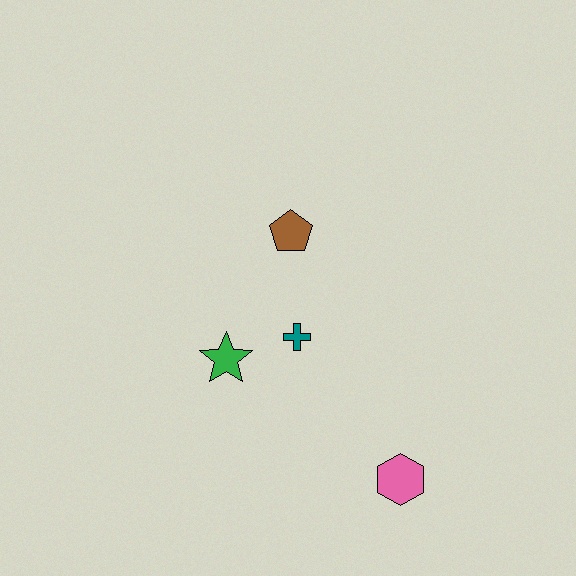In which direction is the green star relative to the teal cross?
The green star is to the left of the teal cross.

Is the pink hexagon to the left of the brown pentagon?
No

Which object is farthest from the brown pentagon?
The pink hexagon is farthest from the brown pentagon.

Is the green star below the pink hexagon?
No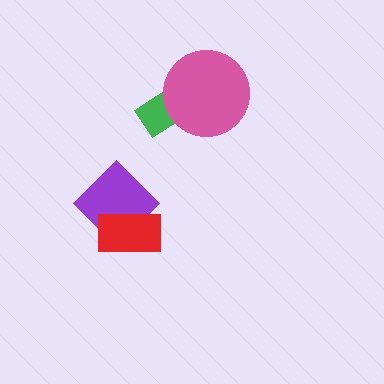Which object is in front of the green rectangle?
The pink circle is in front of the green rectangle.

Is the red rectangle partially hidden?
No, no other shape covers it.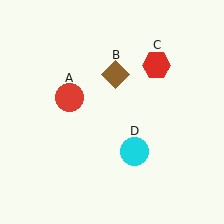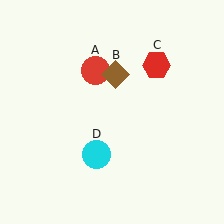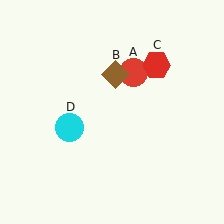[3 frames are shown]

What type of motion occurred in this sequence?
The red circle (object A), cyan circle (object D) rotated clockwise around the center of the scene.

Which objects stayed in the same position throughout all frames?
Brown diamond (object B) and red hexagon (object C) remained stationary.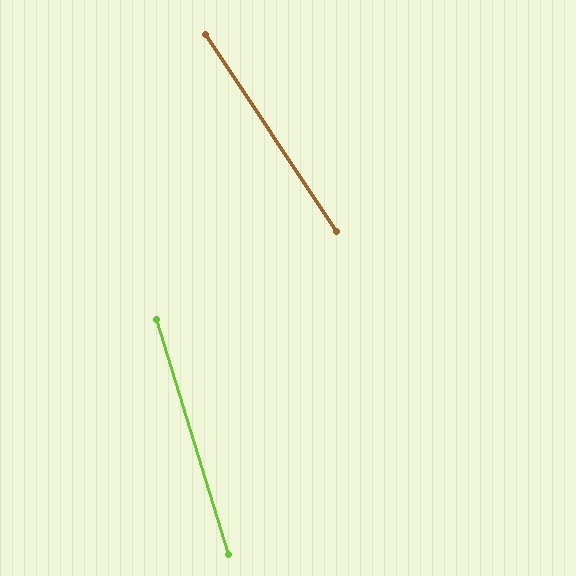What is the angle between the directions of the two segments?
Approximately 17 degrees.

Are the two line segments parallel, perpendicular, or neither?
Neither parallel nor perpendicular — they differ by about 17°.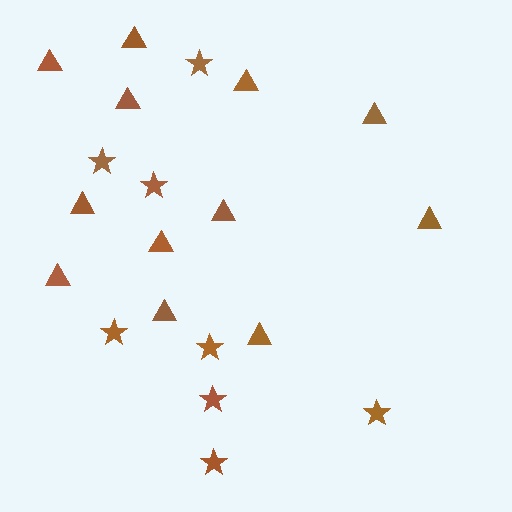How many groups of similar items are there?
There are 2 groups: one group of stars (8) and one group of triangles (12).